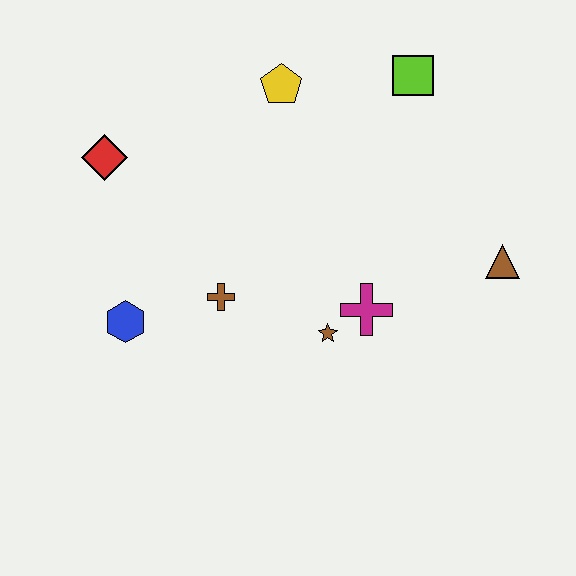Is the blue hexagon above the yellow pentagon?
No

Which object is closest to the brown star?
The magenta cross is closest to the brown star.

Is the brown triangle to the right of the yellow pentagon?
Yes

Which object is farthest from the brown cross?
The lime square is farthest from the brown cross.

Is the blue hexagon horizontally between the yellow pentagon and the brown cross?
No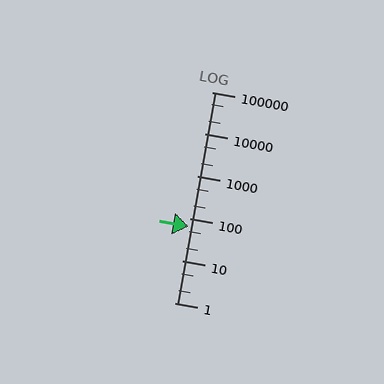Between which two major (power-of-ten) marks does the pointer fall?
The pointer is between 10 and 100.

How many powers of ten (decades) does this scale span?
The scale spans 5 decades, from 1 to 100000.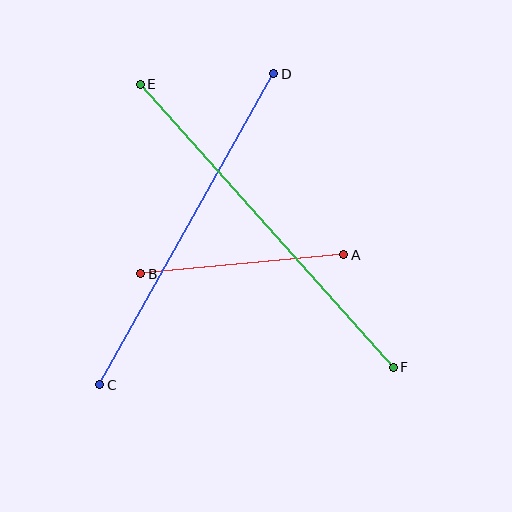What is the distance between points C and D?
The distance is approximately 356 pixels.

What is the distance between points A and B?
The distance is approximately 204 pixels.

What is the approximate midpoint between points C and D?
The midpoint is at approximately (187, 229) pixels.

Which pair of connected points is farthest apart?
Points E and F are farthest apart.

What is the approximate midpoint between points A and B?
The midpoint is at approximately (242, 264) pixels.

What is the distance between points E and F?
The distance is approximately 379 pixels.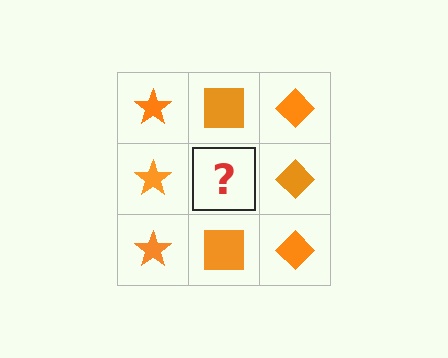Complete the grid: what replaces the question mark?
The question mark should be replaced with an orange square.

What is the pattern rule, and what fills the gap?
The rule is that each column has a consistent shape. The gap should be filled with an orange square.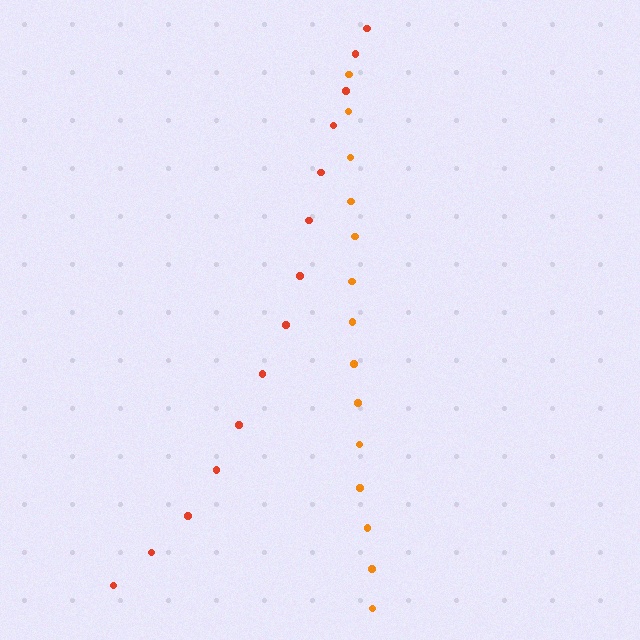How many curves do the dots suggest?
There are 2 distinct paths.